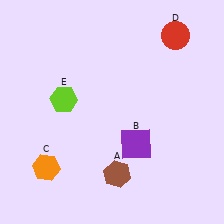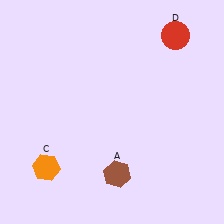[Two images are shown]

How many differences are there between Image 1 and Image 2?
There are 2 differences between the two images.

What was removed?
The lime hexagon (E), the purple square (B) were removed in Image 2.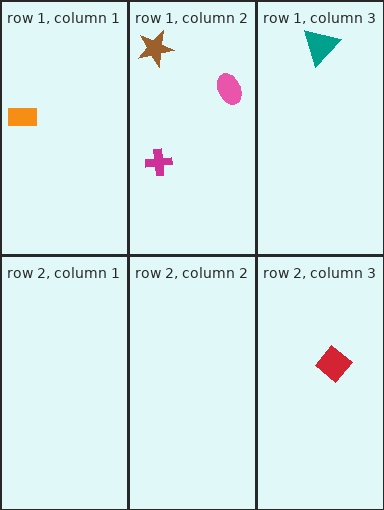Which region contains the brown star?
The row 1, column 2 region.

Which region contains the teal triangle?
The row 1, column 3 region.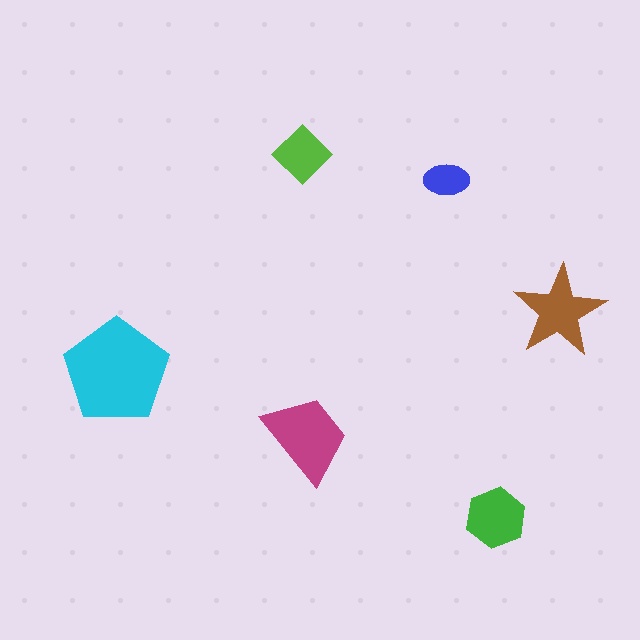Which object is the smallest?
The blue ellipse.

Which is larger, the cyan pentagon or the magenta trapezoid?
The cyan pentagon.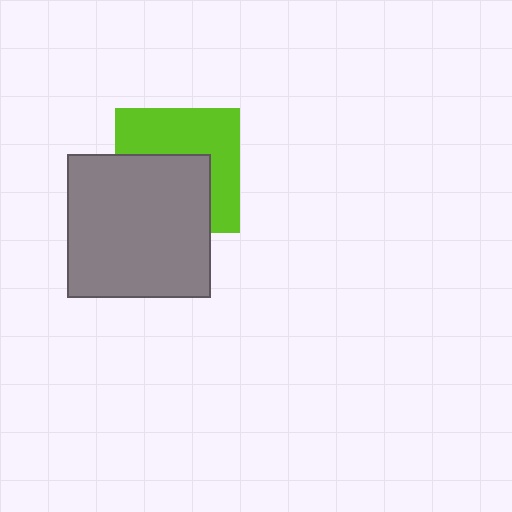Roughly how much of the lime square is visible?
About half of it is visible (roughly 51%).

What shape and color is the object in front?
The object in front is a gray square.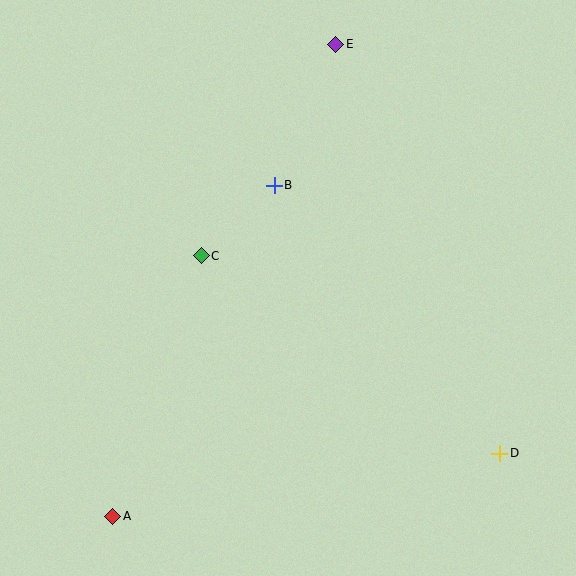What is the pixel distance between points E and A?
The distance between E and A is 522 pixels.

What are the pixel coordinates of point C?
Point C is at (201, 256).